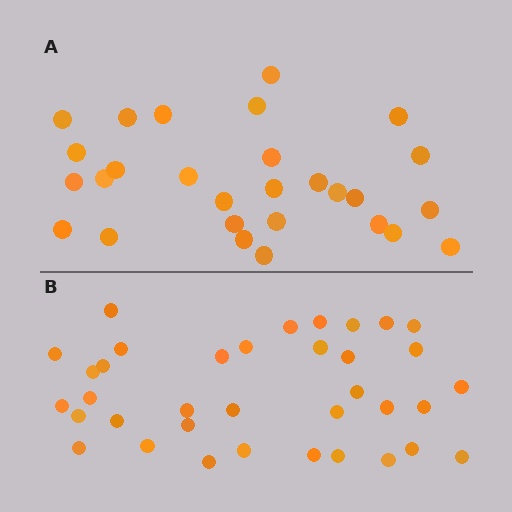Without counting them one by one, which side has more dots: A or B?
Region B (the bottom region) has more dots.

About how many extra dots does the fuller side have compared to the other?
Region B has roughly 8 or so more dots than region A.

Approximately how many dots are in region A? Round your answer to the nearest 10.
About 30 dots. (The exact count is 28, which rounds to 30.)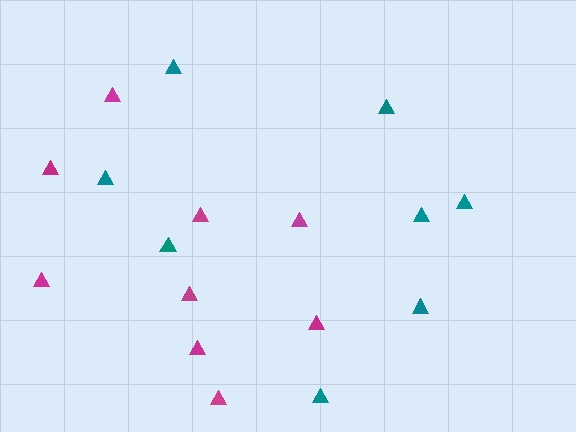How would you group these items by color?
There are 2 groups: one group of magenta triangles (9) and one group of teal triangles (8).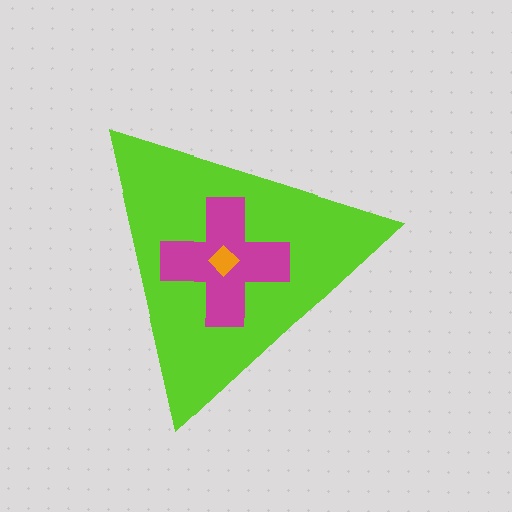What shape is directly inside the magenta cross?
The orange diamond.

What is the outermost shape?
The lime triangle.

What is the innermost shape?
The orange diamond.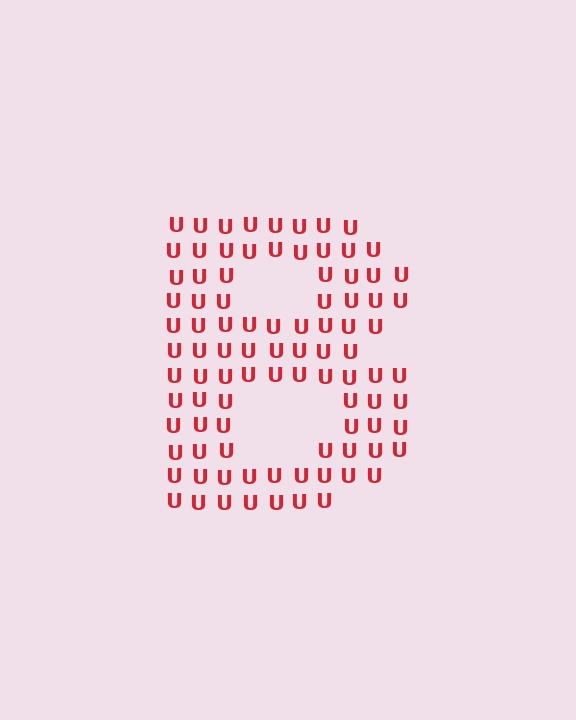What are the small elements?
The small elements are letter U's.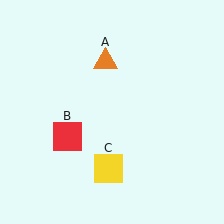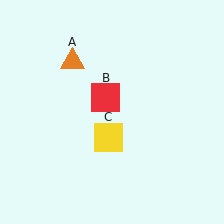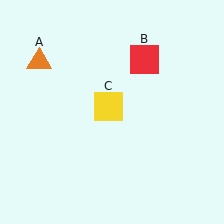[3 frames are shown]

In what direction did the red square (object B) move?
The red square (object B) moved up and to the right.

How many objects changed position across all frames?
3 objects changed position: orange triangle (object A), red square (object B), yellow square (object C).